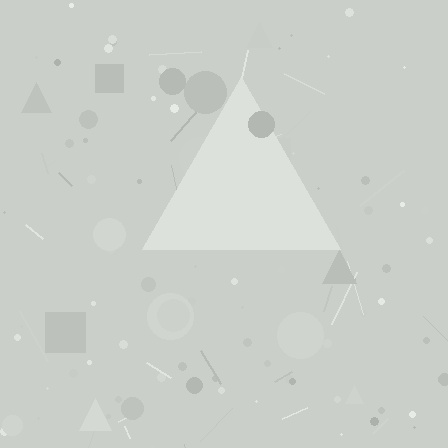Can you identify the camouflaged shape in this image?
The camouflaged shape is a triangle.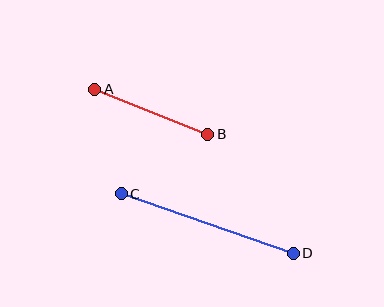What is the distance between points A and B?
The distance is approximately 122 pixels.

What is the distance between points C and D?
The distance is approximately 182 pixels.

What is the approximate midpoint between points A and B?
The midpoint is at approximately (151, 112) pixels.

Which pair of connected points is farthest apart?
Points C and D are farthest apart.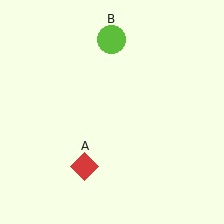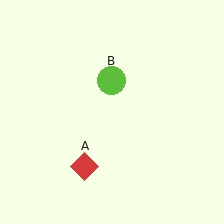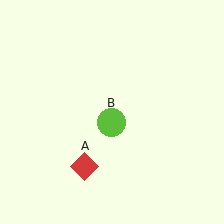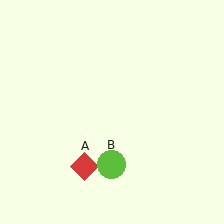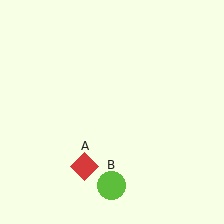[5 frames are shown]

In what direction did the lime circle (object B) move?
The lime circle (object B) moved down.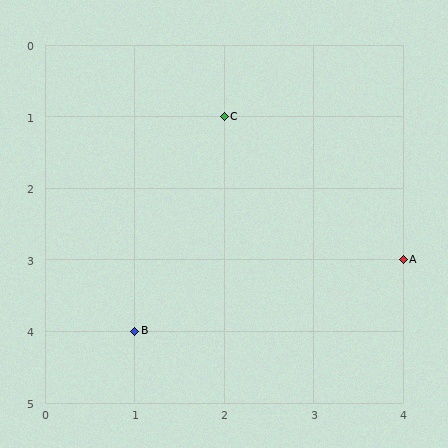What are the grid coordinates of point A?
Point A is at grid coordinates (4, 3).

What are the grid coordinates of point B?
Point B is at grid coordinates (1, 4).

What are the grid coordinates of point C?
Point C is at grid coordinates (2, 1).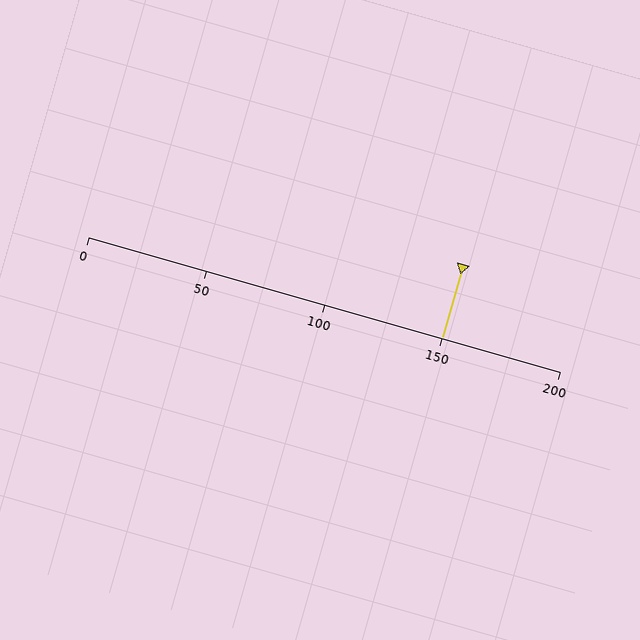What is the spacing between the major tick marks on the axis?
The major ticks are spaced 50 apart.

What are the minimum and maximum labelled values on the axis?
The axis runs from 0 to 200.